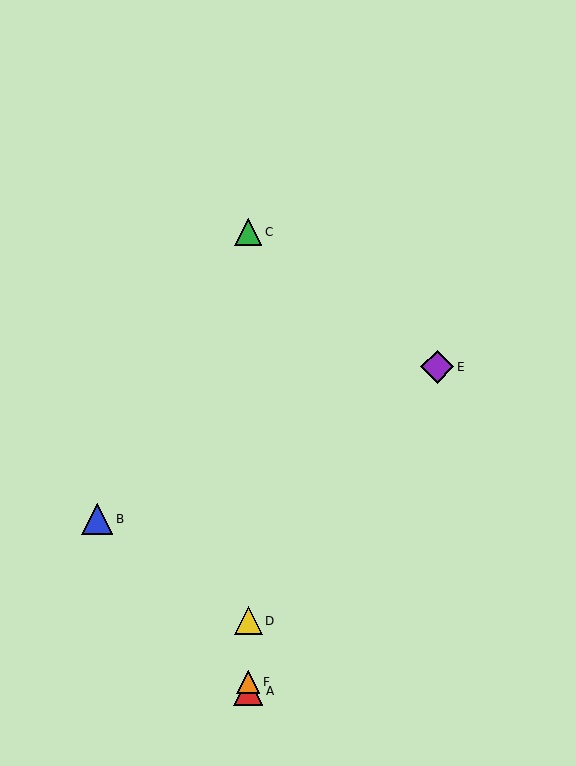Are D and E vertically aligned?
No, D is at x≈248 and E is at x≈437.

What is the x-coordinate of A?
Object A is at x≈248.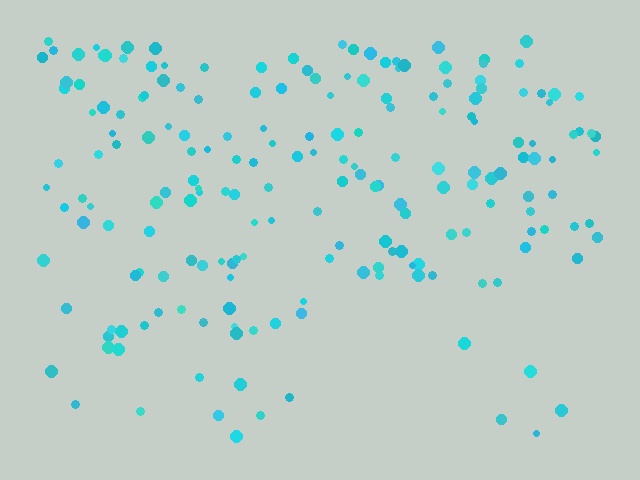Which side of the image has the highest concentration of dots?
The top.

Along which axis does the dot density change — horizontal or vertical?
Vertical.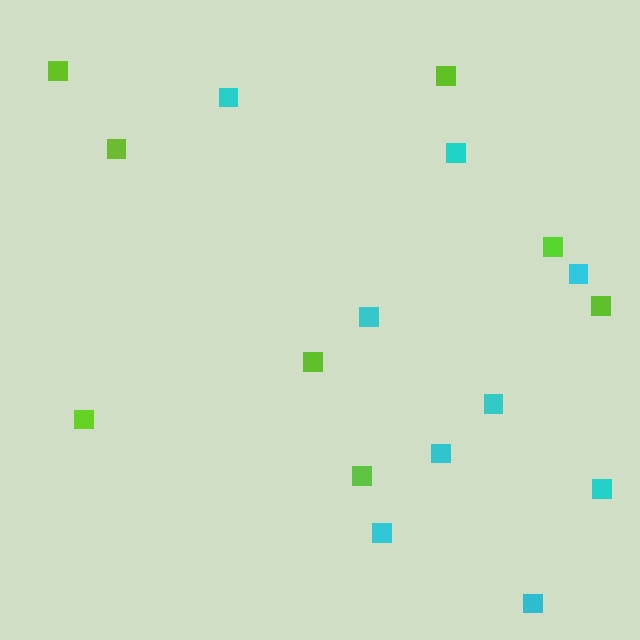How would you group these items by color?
There are 2 groups: one group of lime squares (8) and one group of cyan squares (9).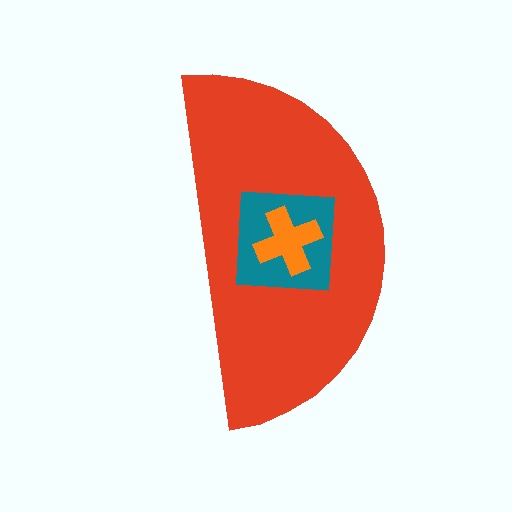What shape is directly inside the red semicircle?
The teal square.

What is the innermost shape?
The orange cross.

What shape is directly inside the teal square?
The orange cross.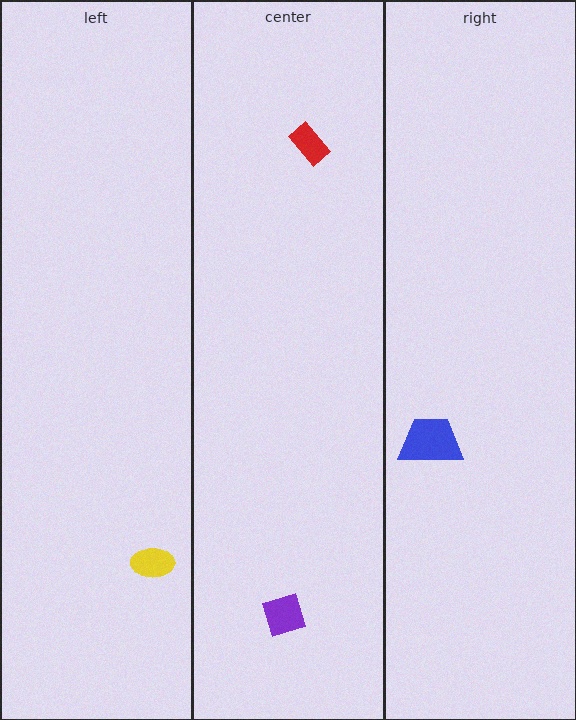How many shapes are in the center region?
2.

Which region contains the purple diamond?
The center region.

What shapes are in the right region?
The blue trapezoid.